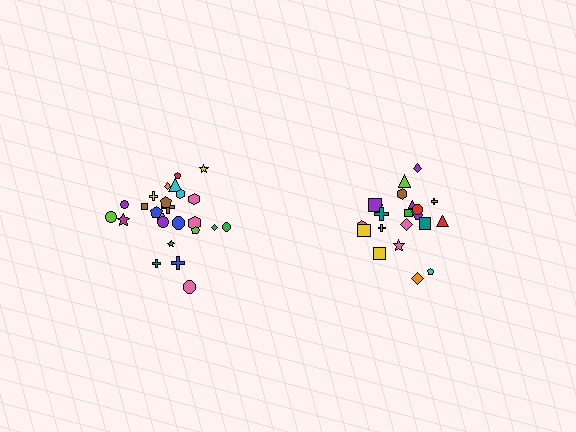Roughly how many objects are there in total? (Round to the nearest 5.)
Roughly 45 objects in total.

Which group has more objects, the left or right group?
The left group.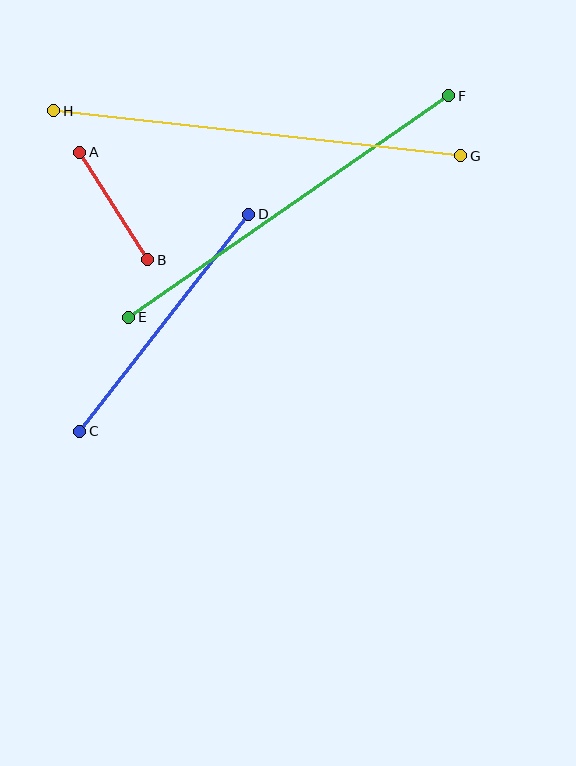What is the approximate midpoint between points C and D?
The midpoint is at approximately (164, 323) pixels.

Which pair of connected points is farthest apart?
Points G and H are farthest apart.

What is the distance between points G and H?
The distance is approximately 410 pixels.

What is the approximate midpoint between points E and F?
The midpoint is at approximately (289, 207) pixels.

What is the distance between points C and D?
The distance is approximately 275 pixels.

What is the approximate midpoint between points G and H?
The midpoint is at approximately (257, 133) pixels.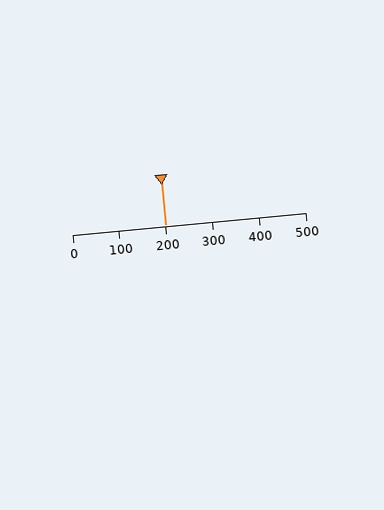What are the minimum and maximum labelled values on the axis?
The axis runs from 0 to 500.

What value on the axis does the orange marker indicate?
The marker indicates approximately 200.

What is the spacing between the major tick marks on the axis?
The major ticks are spaced 100 apart.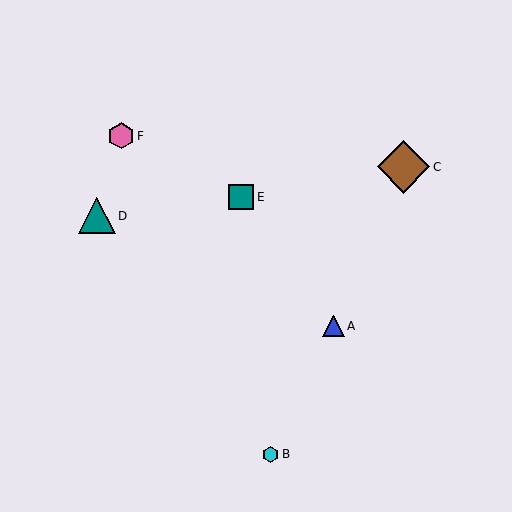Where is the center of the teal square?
The center of the teal square is at (241, 197).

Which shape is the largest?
The brown diamond (labeled C) is the largest.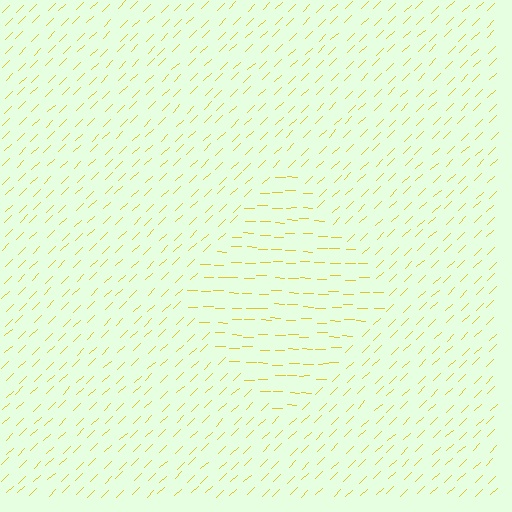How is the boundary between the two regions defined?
The boundary is defined purely by a change in line orientation (approximately 45 degrees difference). All lines are the same color and thickness.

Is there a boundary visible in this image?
Yes, there is a texture boundary formed by a change in line orientation.